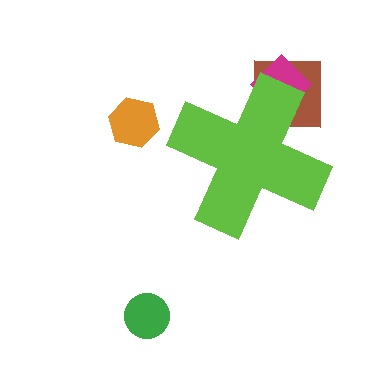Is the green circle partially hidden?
No, the green circle is fully visible.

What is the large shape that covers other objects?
A lime cross.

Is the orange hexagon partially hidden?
No, the orange hexagon is fully visible.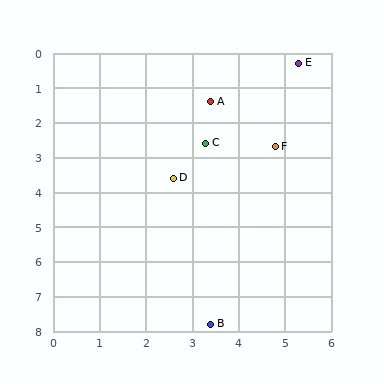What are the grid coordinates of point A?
Point A is at approximately (3.4, 1.4).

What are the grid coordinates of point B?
Point B is at approximately (3.4, 7.8).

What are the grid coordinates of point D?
Point D is at approximately (2.6, 3.6).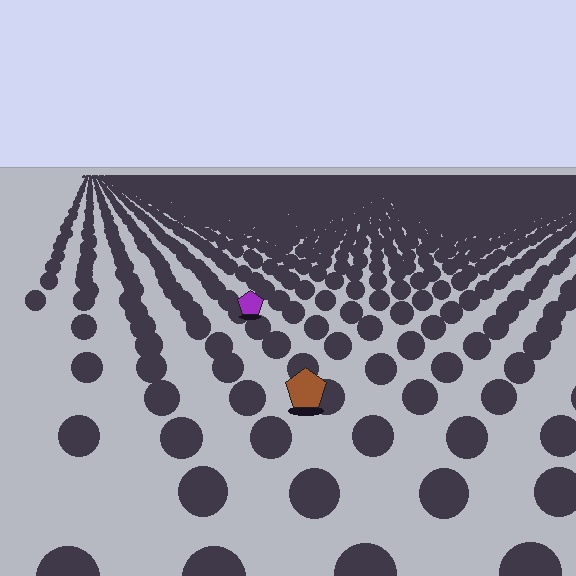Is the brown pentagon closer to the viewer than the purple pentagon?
Yes. The brown pentagon is closer — you can tell from the texture gradient: the ground texture is coarser near it.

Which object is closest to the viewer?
The brown pentagon is closest. The texture marks near it are larger and more spread out.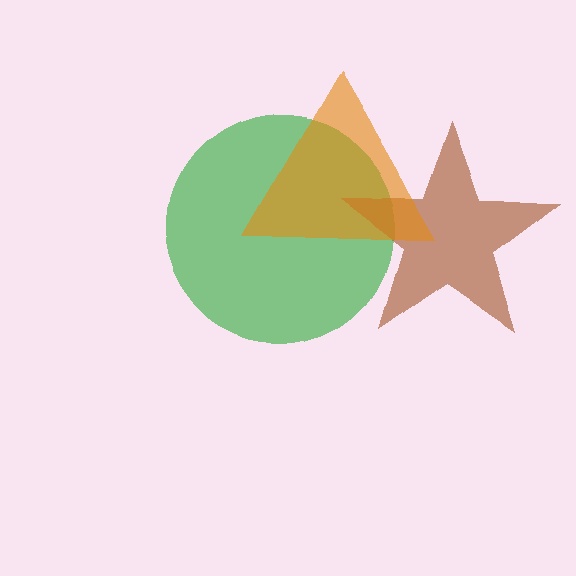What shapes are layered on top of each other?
The layered shapes are: a green circle, a brown star, an orange triangle.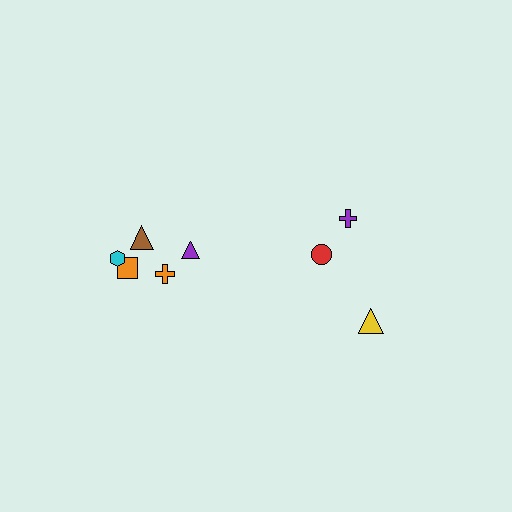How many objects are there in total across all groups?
There are 8 objects.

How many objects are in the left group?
There are 5 objects.